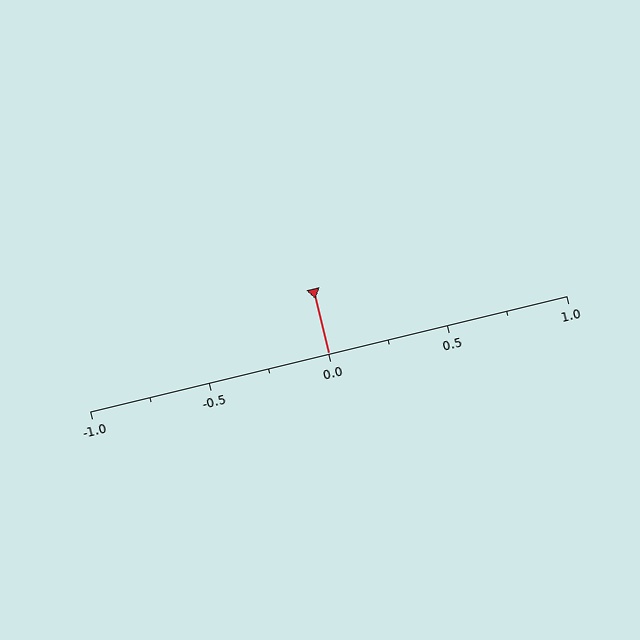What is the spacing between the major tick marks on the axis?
The major ticks are spaced 0.5 apart.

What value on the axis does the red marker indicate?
The marker indicates approximately 0.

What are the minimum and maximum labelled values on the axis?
The axis runs from -1.0 to 1.0.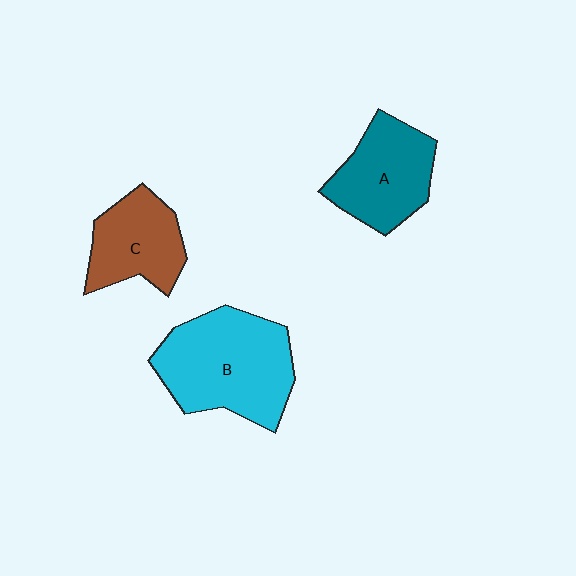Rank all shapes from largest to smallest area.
From largest to smallest: B (cyan), A (teal), C (brown).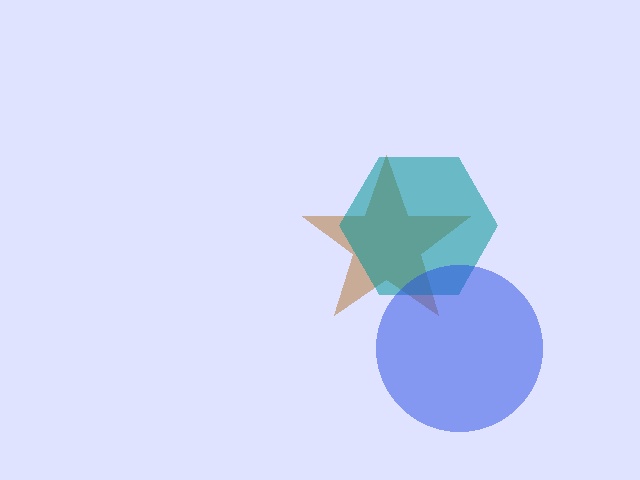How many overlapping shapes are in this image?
There are 3 overlapping shapes in the image.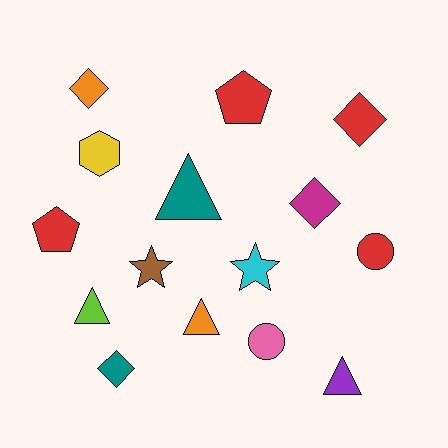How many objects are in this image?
There are 15 objects.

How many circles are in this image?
There are 2 circles.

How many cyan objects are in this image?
There is 1 cyan object.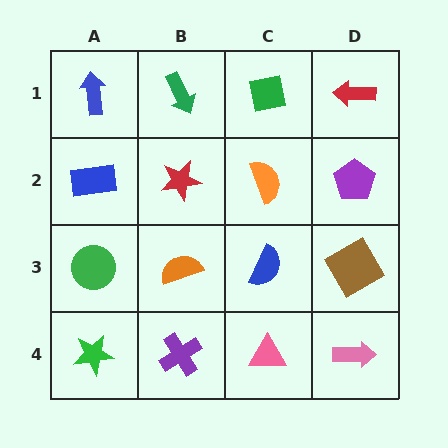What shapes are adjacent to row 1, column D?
A purple pentagon (row 2, column D), a green square (row 1, column C).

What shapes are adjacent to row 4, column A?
A green circle (row 3, column A), a purple cross (row 4, column B).